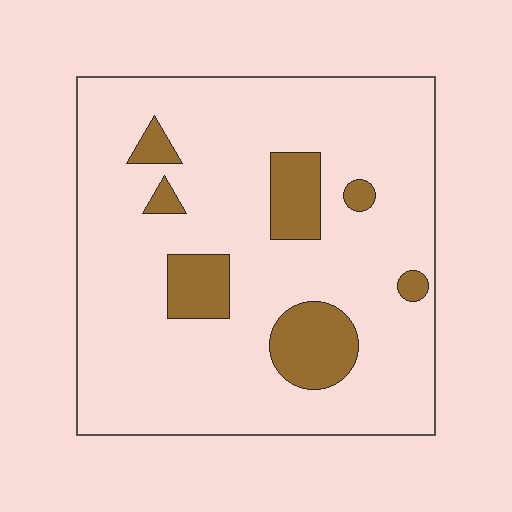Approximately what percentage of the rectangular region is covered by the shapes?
Approximately 15%.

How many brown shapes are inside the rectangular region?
7.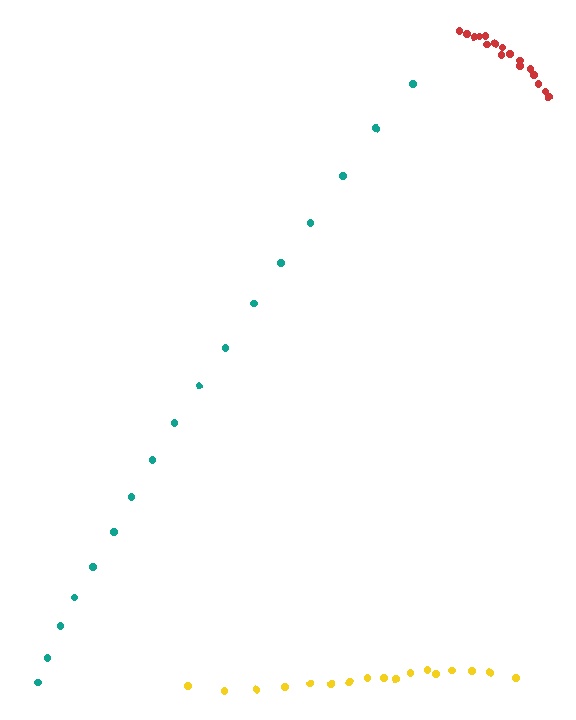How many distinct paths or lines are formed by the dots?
There are 3 distinct paths.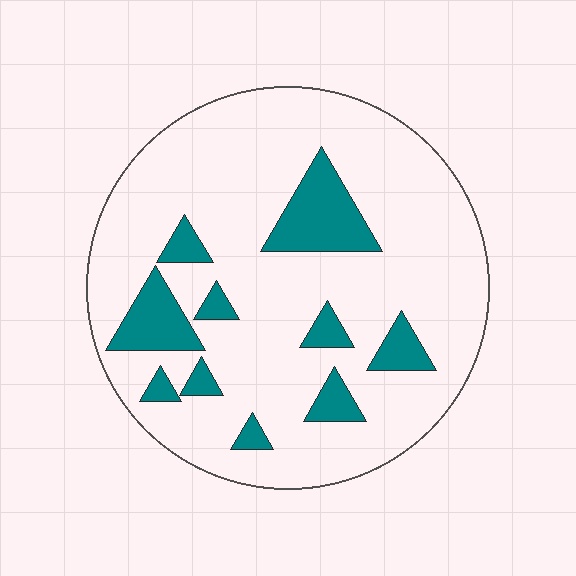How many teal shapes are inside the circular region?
10.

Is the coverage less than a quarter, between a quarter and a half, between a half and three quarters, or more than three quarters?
Less than a quarter.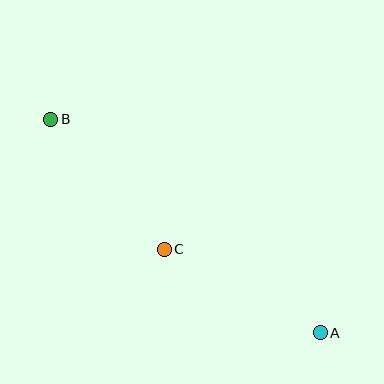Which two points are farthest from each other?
Points A and B are farthest from each other.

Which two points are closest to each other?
Points B and C are closest to each other.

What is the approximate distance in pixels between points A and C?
The distance between A and C is approximately 177 pixels.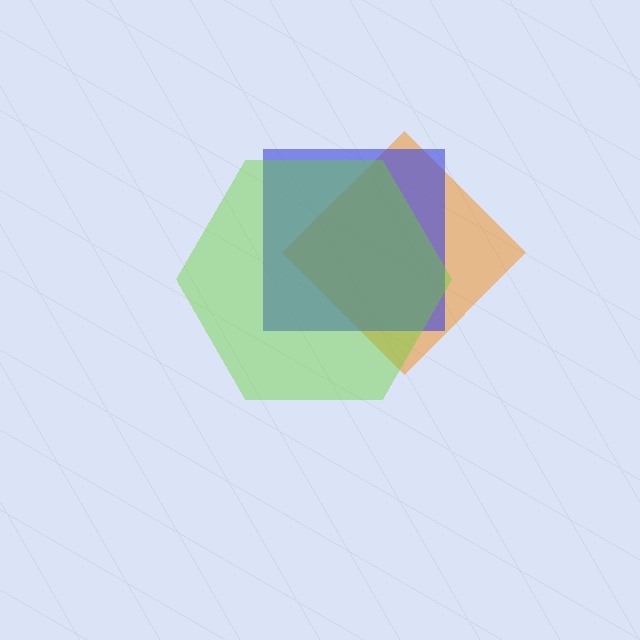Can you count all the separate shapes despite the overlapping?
Yes, there are 3 separate shapes.